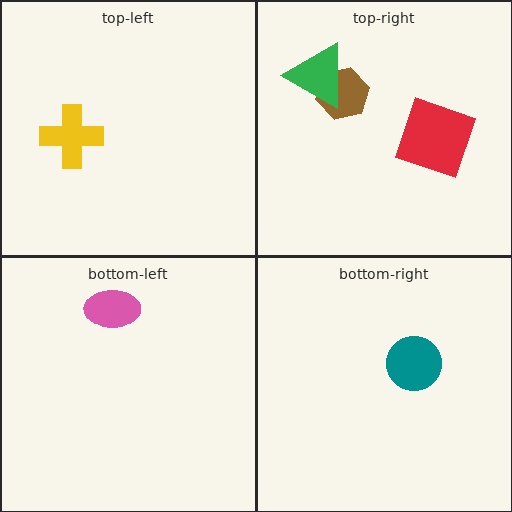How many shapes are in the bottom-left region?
1.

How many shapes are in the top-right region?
3.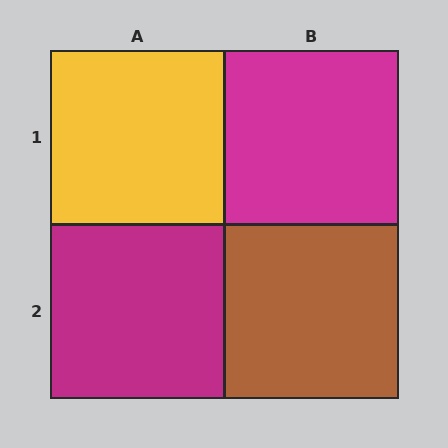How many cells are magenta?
2 cells are magenta.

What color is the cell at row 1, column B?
Magenta.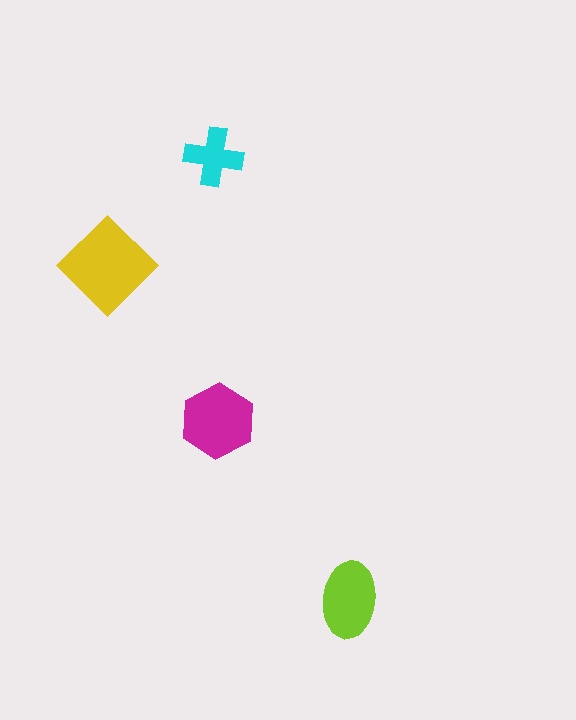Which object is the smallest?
The cyan cross.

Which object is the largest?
The yellow diamond.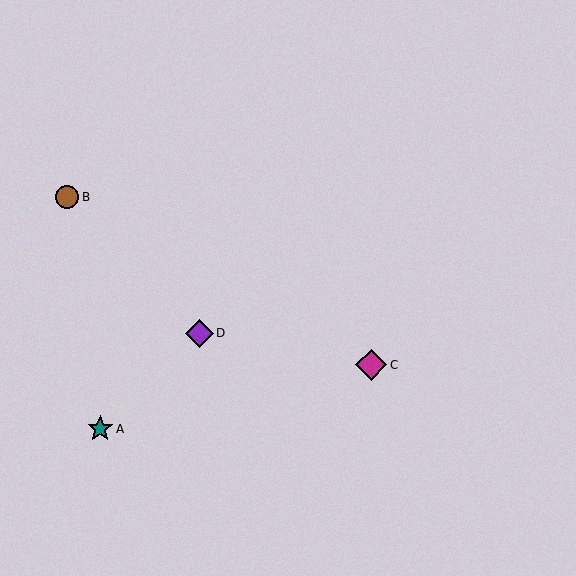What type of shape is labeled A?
Shape A is a teal star.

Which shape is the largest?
The magenta diamond (labeled C) is the largest.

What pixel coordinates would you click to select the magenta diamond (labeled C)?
Click at (371, 365) to select the magenta diamond C.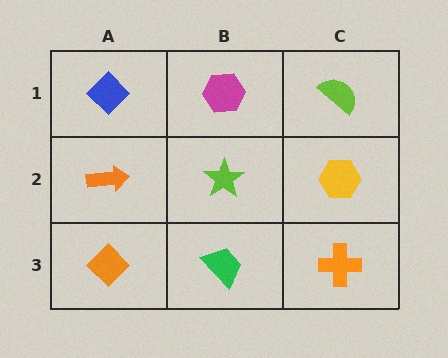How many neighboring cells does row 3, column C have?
2.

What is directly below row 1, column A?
An orange arrow.